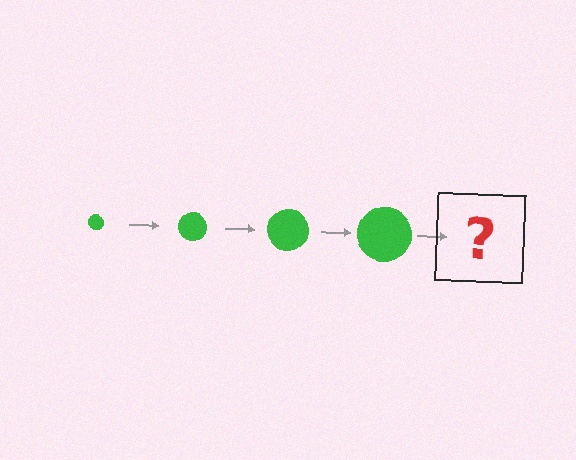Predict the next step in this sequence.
The next step is a green circle, larger than the previous one.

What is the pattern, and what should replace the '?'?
The pattern is that the circle gets progressively larger each step. The '?' should be a green circle, larger than the previous one.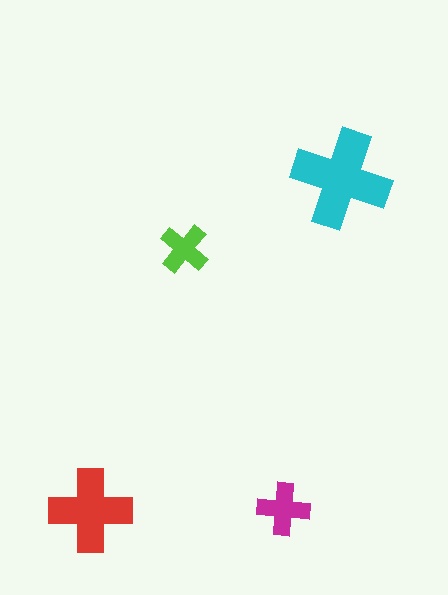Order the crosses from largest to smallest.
the cyan one, the red one, the magenta one, the lime one.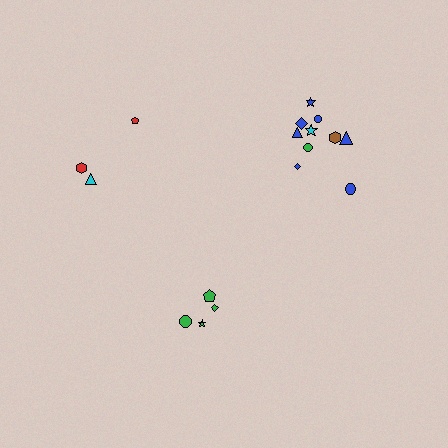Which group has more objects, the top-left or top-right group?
The top-right group.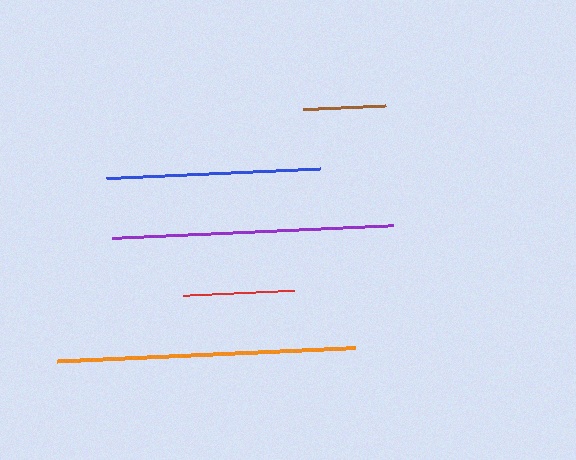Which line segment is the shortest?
The brown line is the shortest at approximately 83 pixels.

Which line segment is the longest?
The orange line is the longest at approximately 299 pixels.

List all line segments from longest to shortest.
From longest to shortest: orange, purple, blue, red, brown.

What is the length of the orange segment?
The orange segment is approximately 299 pixels long.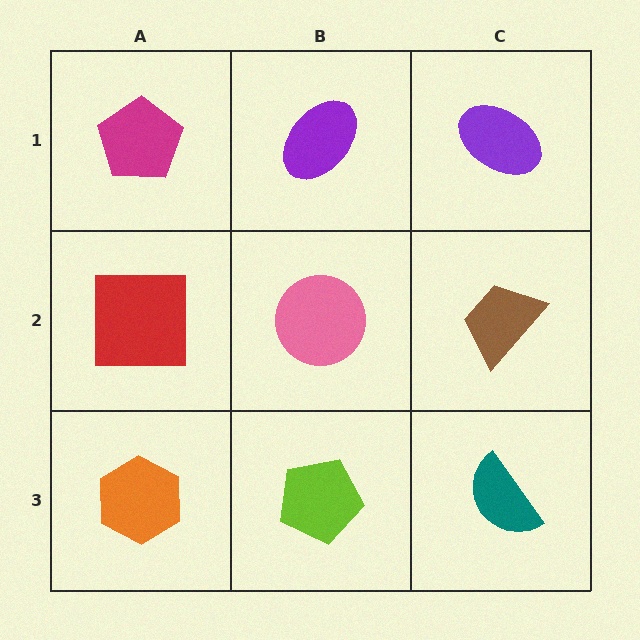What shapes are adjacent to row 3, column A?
A red square (row 2, column A), a lime pentagon (row 3, column B).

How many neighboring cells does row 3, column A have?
2.